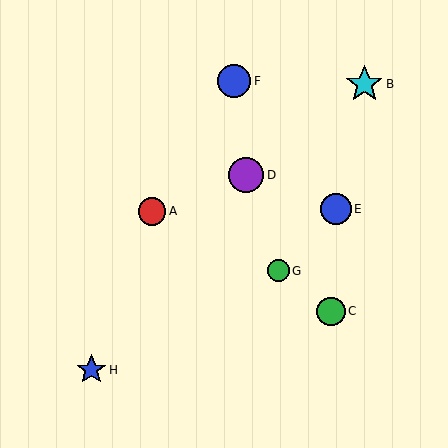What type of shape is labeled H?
Shape H is a blue star.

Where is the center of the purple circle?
The center of the purple circle is at (246, 175).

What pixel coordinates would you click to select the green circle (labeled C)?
Click at (331, 311) to select the green circle C.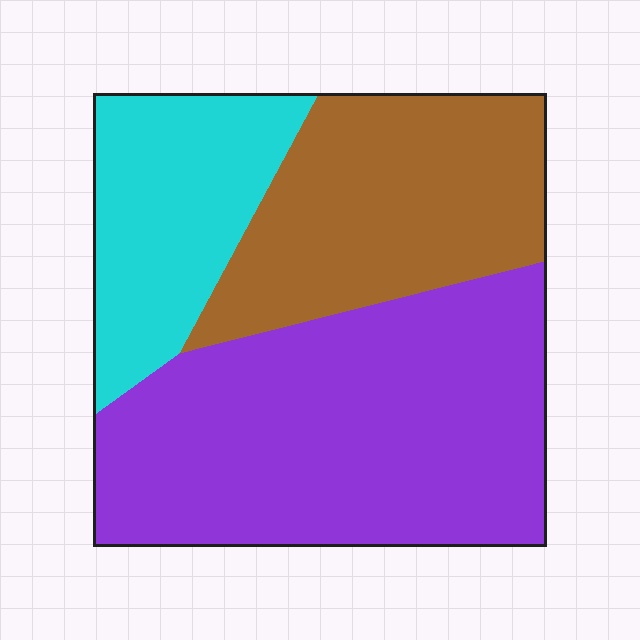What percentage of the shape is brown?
Brown covers about 30% of the shape.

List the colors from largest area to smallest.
From largest to smallest: purple, brown, cyan.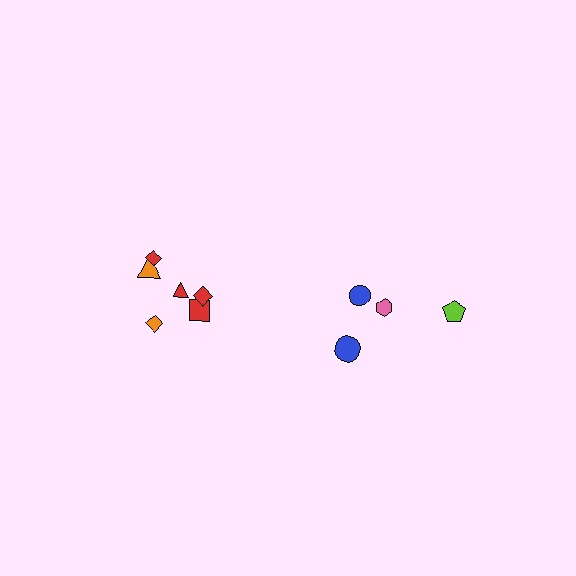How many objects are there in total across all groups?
There are 10 objects.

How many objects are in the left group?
There are 6 objects.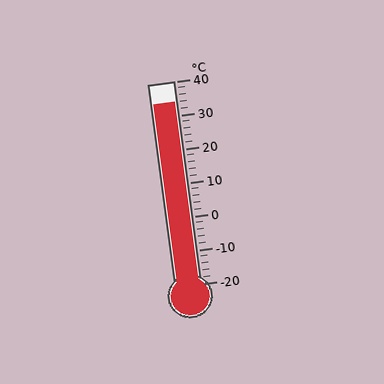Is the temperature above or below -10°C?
The temperature is above -10°C.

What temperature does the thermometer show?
The thermometer shows approximately 34°C.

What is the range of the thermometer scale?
The thermometer scale ranges from -20°C to 40°C.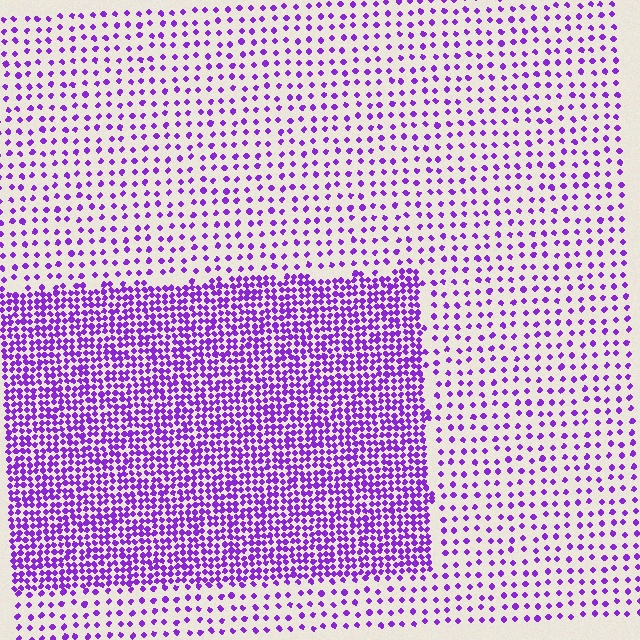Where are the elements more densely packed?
The elements are more densely packed inside the rectangle boundary.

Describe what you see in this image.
The image contains small purple elements arranged at two different densities. A rectangle-shaped region is visible where the elements are more densely packed than the surrounding area.